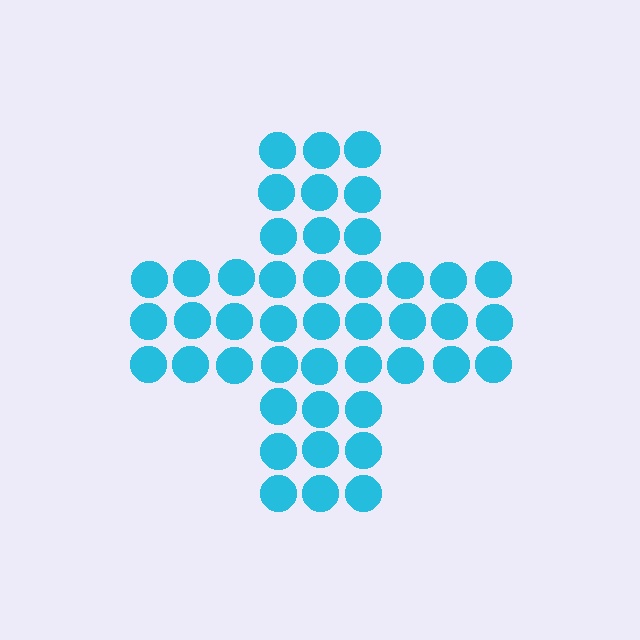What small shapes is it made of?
It is made of small circles.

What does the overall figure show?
The overall figure shows a cross.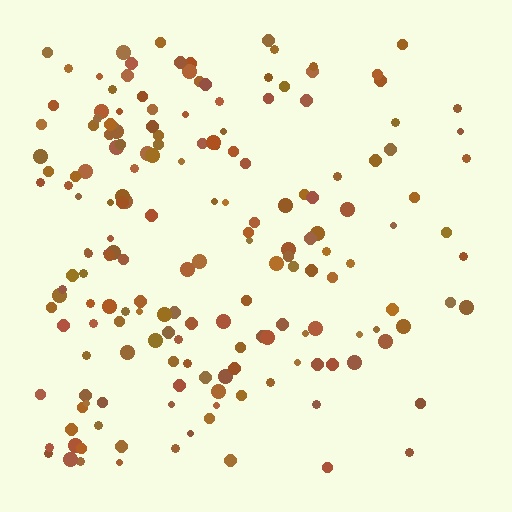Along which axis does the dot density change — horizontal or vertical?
Horizontal.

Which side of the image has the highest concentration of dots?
The left.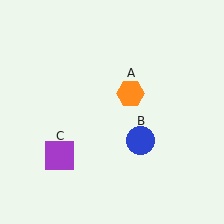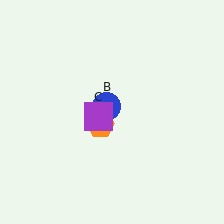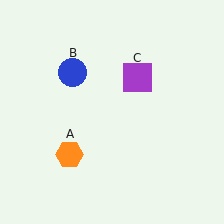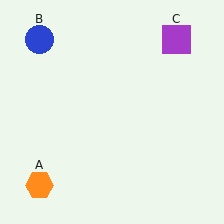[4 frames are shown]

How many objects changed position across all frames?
3 objects changed position: orange hexagon (object A), blue circle (object B), purple square (object C).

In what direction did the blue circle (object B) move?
The blue circle (object B) moved up and to the left.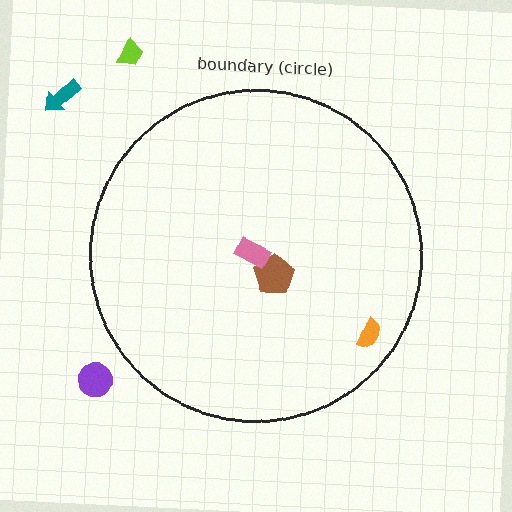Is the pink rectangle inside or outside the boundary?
Inside.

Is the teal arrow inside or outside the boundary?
Outside.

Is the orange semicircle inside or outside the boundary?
Inside.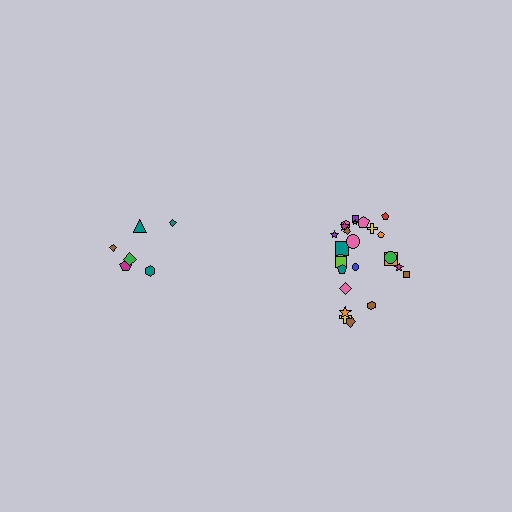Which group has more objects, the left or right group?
The right group.